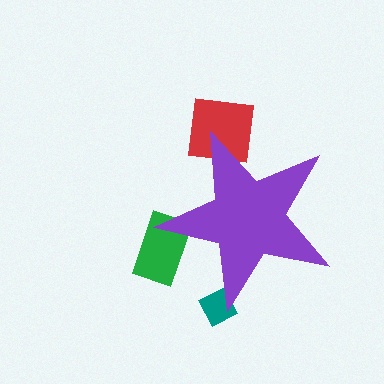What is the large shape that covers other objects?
A purple star.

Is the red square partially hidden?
Yes, the red square is partially hidden behind the purple star.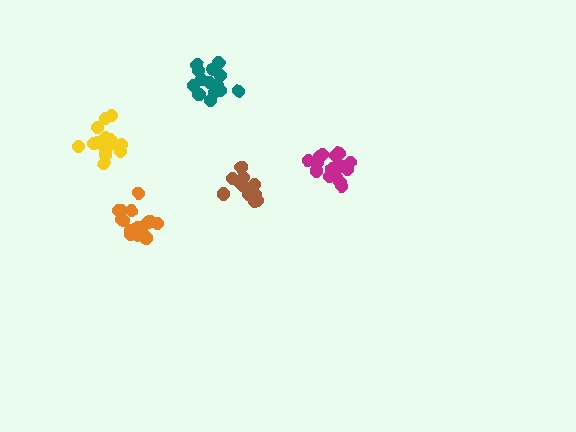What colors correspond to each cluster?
The clusters are colored: teal, orange, magenta, brown, yellow.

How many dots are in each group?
Group 1: 16 dots, Group 2: 18 dots, Group 3: 18 dots, Group 4: 12 dots, Group 5: 18 dots (82 total).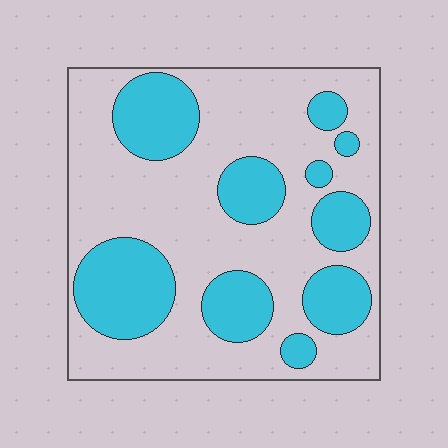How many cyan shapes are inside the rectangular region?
10.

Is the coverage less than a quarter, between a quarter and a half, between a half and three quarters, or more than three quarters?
Between a quarter and a half.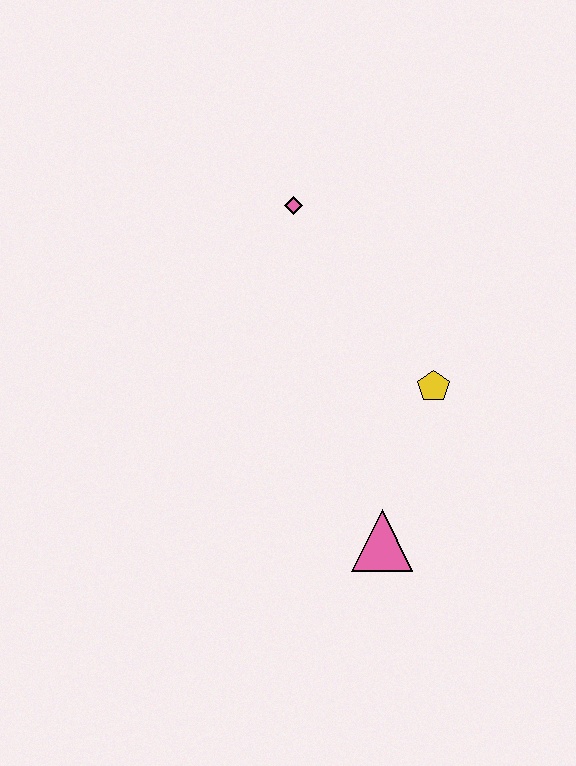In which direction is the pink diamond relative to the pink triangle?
The pink diamond is above the pink triangle.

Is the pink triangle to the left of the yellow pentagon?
Yes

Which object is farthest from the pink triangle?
The pink diamond is farthest from the pink triangle.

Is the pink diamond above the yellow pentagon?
Yes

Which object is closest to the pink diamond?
The yellow pentagon is closest to the pink diamond.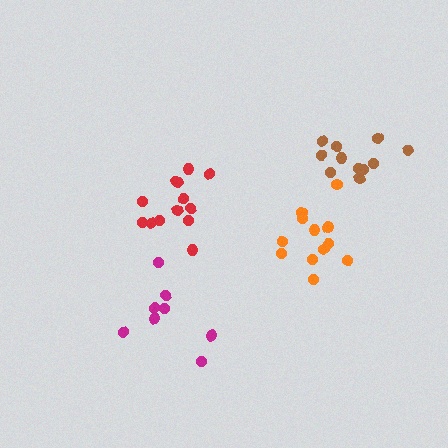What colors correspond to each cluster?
The clusters are colored: orange, brown, red, magenta.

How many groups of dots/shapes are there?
There are 4 groups.